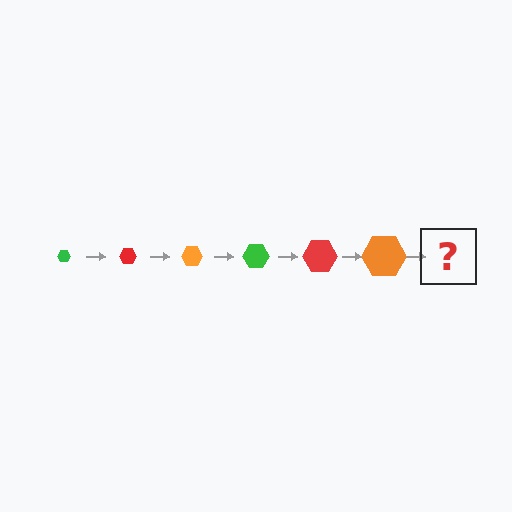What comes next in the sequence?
The next element should be a green hexagon, larger than the previous one.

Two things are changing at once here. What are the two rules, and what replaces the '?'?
The two rules are that the hexagon grows larger each step and the color cycles through green, red, and orange. The '?' should be a green hexagon, larger than the previous one.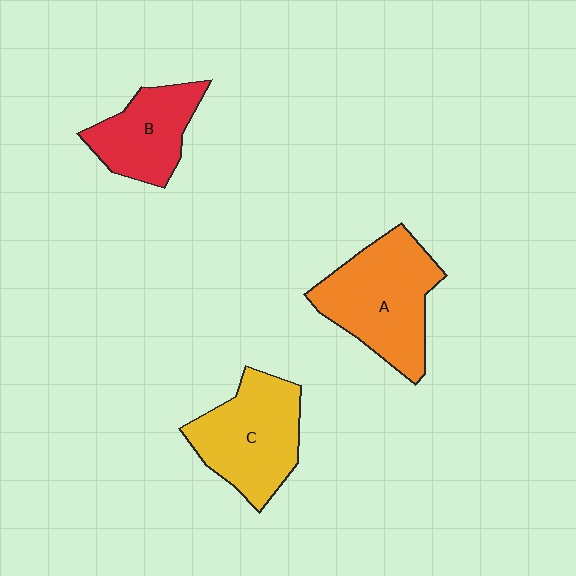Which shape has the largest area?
Shape A (orange).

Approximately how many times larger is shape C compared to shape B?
Approximately 1.3 times.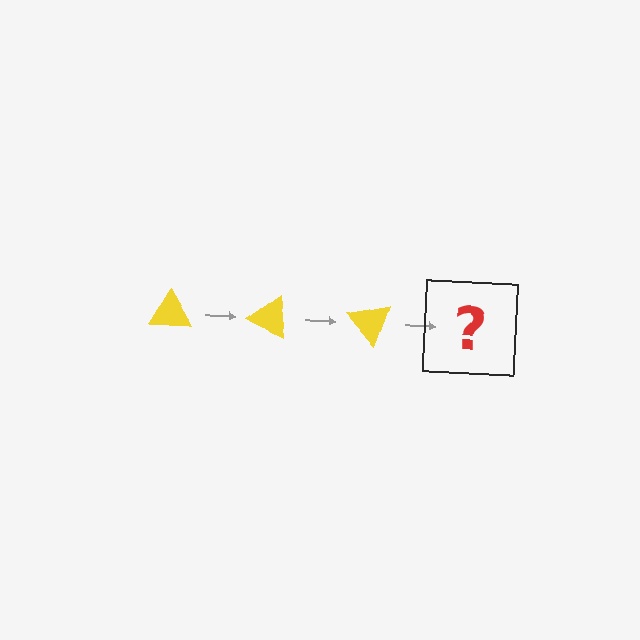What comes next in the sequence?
The next element should be a yellow triangle rotated 75 degrees.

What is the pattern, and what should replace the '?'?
The pattern is that the triangle rotates 25 degrees each step. The '?' should be a yellow triangle rotated 75 degrees.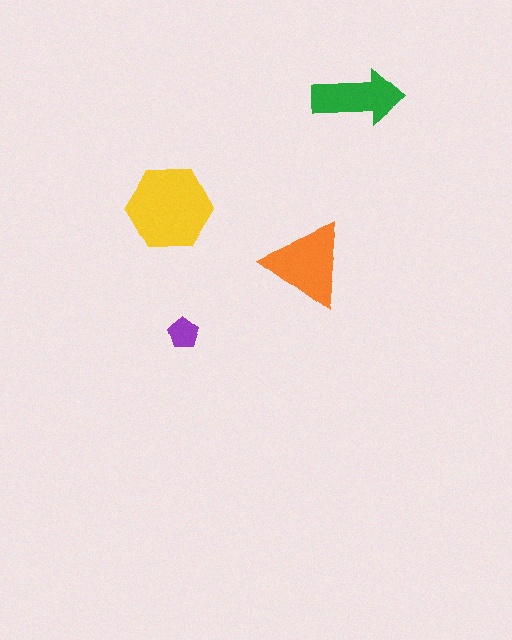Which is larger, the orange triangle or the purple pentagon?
The orange triangle.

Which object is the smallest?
The purple pentagon.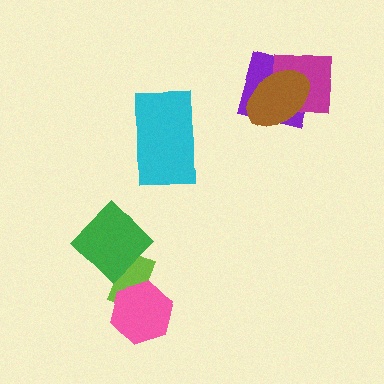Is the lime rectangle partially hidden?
Yes, it is partially covered by another shape.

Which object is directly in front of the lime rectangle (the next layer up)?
The pink hexagon is directly in front of the lime rectangle.